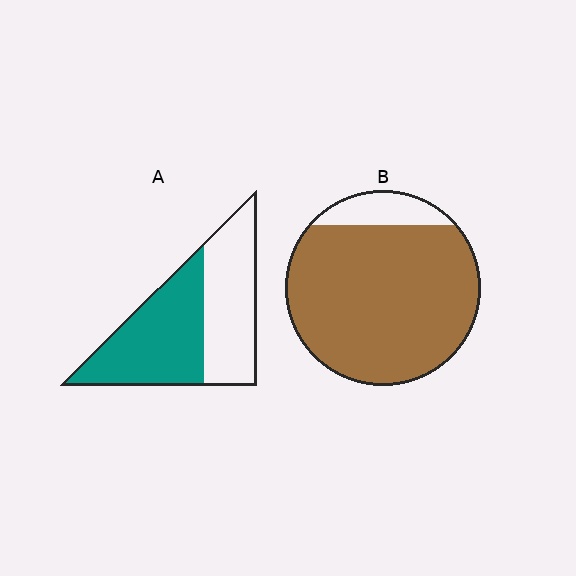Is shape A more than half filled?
Roughly half.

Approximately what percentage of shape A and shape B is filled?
A is approximately 55% and B is approximately 90%.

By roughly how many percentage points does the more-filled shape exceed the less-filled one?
By roughly 35 percentage points (B over A).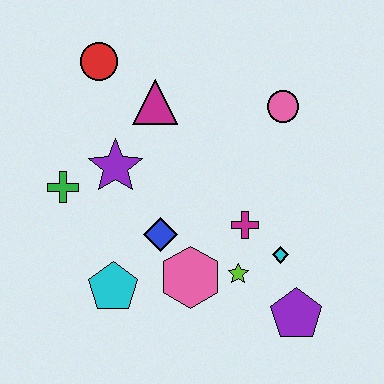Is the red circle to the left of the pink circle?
Yes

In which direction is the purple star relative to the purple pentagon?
The purple star is to the left of the purple pentagon.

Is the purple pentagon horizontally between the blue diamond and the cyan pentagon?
No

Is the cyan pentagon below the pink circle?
Yes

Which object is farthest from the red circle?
The purple pentagon is farthest from the red circle.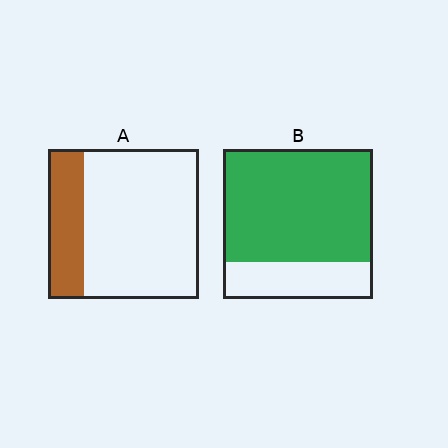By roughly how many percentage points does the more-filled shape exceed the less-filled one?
By roughly 50 percentage points (B over A).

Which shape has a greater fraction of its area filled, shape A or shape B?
Shape B.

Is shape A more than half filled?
No.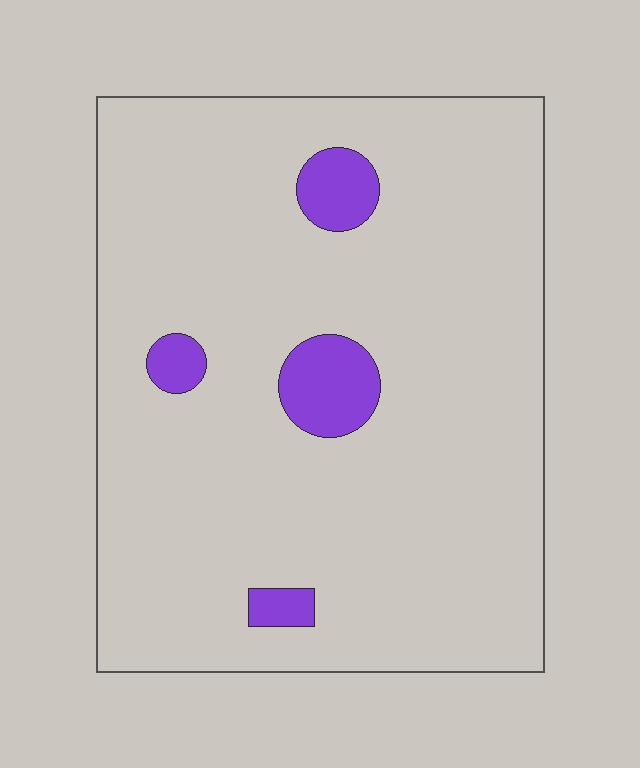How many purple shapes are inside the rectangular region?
4.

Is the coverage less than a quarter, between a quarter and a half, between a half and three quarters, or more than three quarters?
Less than a quarter.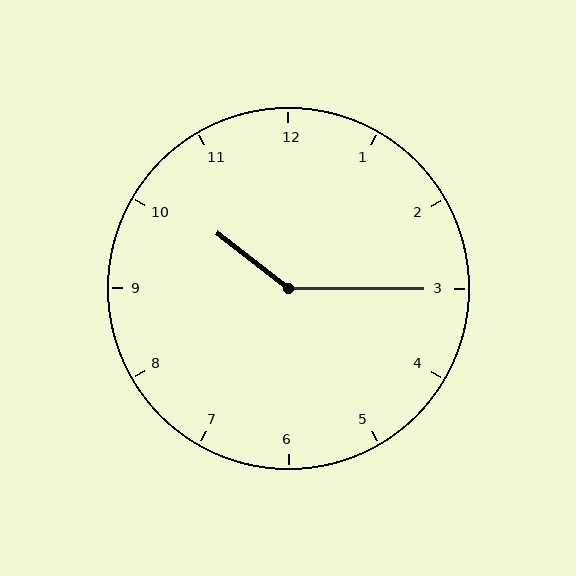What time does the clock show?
10:15.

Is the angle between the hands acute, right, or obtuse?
It is obtuse.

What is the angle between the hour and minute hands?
Approximately 142 degrees.